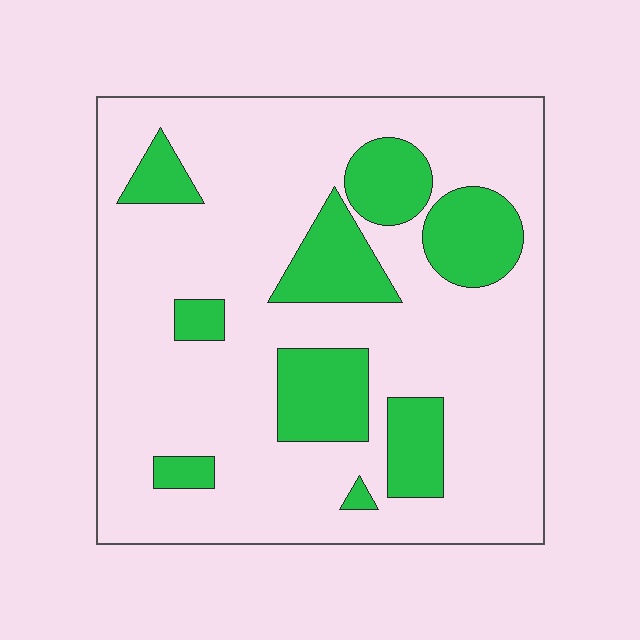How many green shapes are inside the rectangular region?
9.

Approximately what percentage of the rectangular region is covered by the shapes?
Approximately 20%.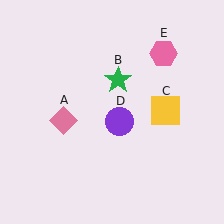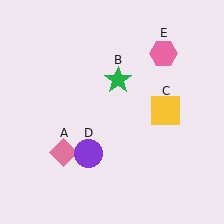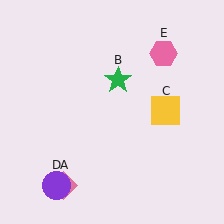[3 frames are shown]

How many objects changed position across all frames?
2 objects changed position: pink diamond (object A), purple circle (object D).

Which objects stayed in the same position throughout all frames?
Green star (object B) and yellow square (object C) and pink hexagon (object E) remained stationary.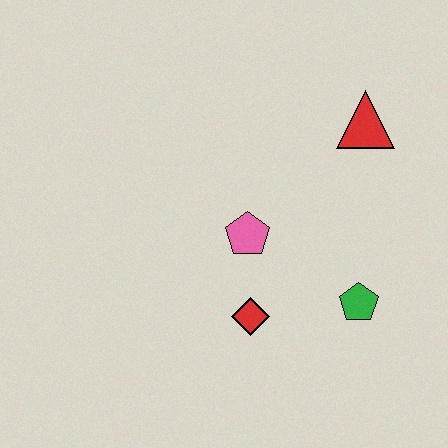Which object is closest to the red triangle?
The pink pentagon is closest to the red triangle.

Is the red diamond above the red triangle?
No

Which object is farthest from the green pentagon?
The red triangle is farthest from the green pentagon.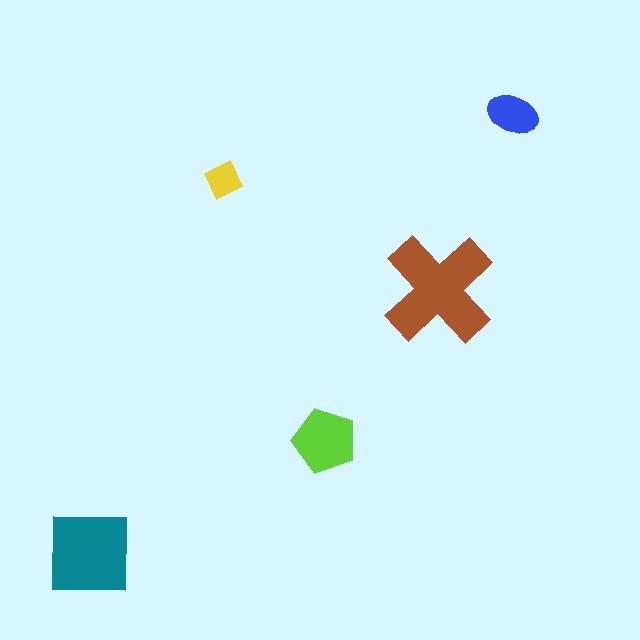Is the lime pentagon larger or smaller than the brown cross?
Smaller.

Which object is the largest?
The brown cross.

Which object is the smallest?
The yellow diamond.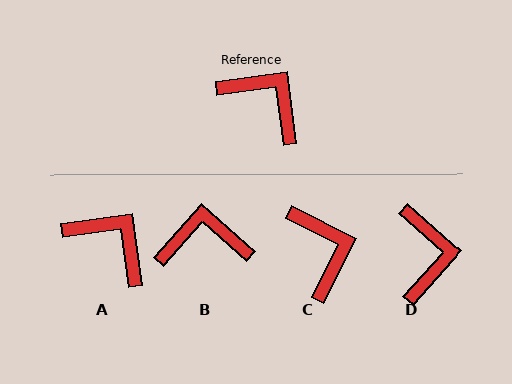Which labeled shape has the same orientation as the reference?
A.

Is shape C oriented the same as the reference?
No, it is off by about 35 degrees.